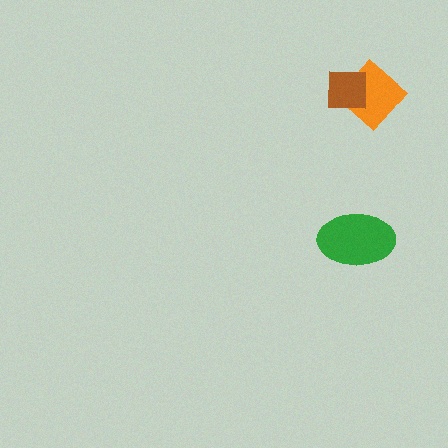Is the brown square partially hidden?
No, no other shape covers it.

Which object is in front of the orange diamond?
The brown square is in front of the orange diamond.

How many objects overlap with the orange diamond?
1 object overlaps with the orange diamond.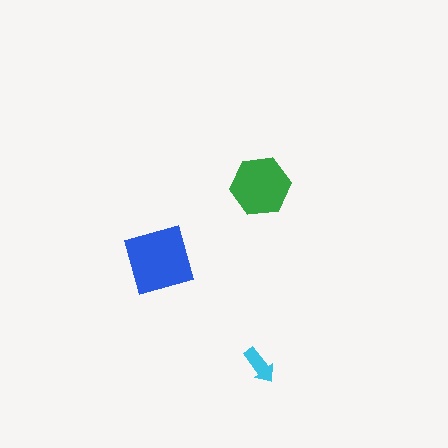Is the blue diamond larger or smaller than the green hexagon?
Larger.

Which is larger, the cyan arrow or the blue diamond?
The blue diamond.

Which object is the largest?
The blue diamond.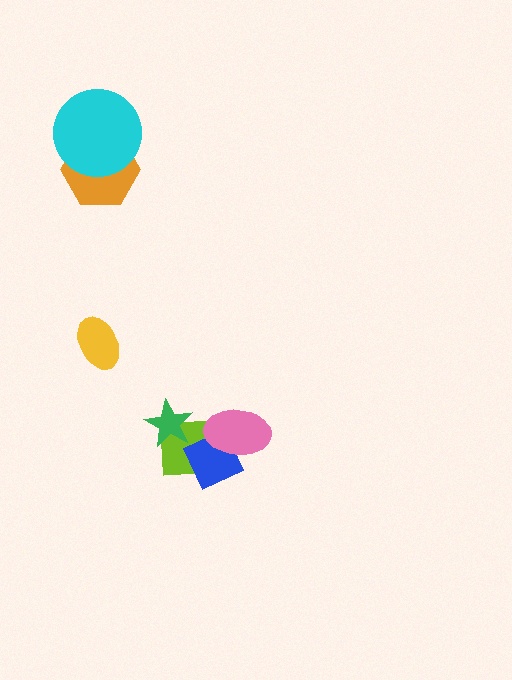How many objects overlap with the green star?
1 object overlaps with the green star.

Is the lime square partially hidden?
Yes, it is partially covered by another shape.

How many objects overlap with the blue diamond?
2 objects overlap with the blue diamond.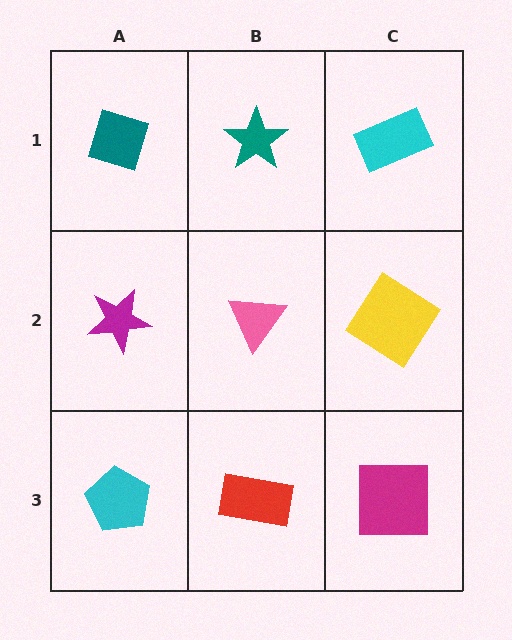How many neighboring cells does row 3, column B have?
3.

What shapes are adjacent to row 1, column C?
A yellow diamond (row 2, column C), a teal star (row 1, column B).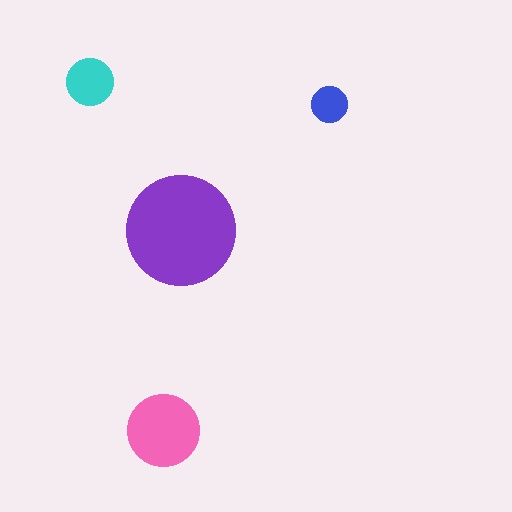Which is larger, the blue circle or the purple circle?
The purple one.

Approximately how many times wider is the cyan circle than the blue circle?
About 1.5 times wider.